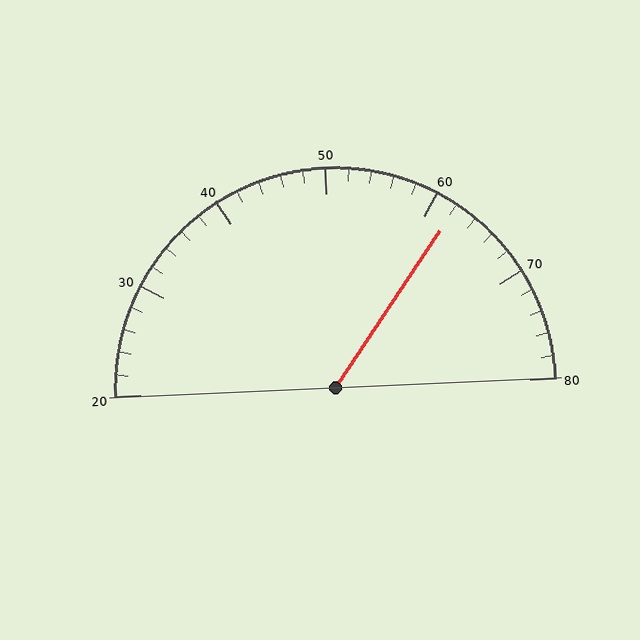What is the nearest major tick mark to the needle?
The nearest major tick mark is 60.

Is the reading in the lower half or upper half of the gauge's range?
The reading is in the upper half of the range (20 to 80).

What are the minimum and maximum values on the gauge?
The gauge ranges from 20 to 80.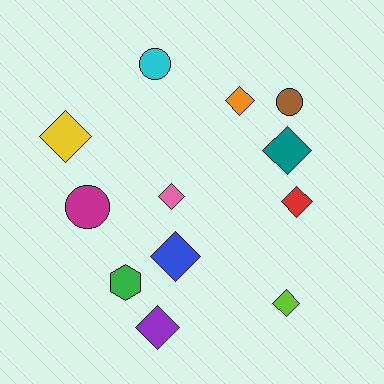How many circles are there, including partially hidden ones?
There are 3 circles.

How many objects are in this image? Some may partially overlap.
There are 12 objects.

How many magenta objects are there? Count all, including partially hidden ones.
There is 1 magenta object.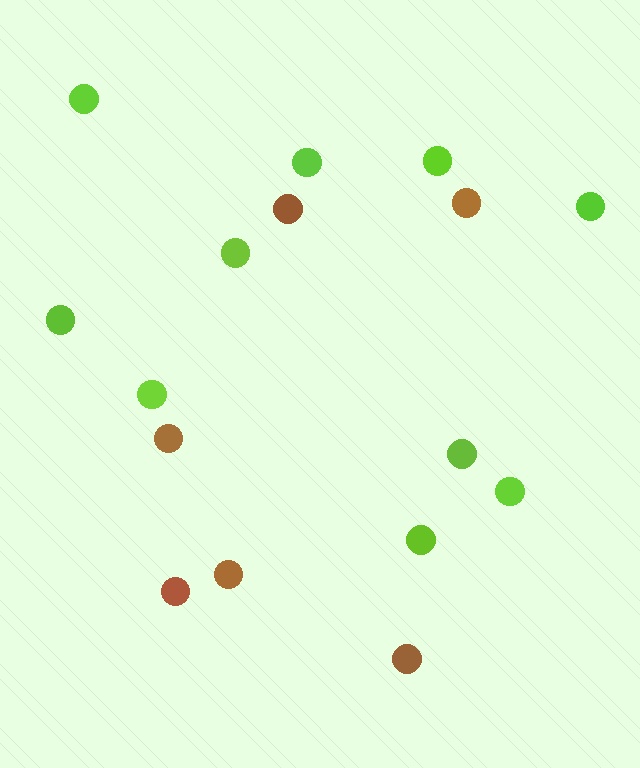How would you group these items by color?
There are 2 groups: one group of brown circles (6) and one group of lime circles (10).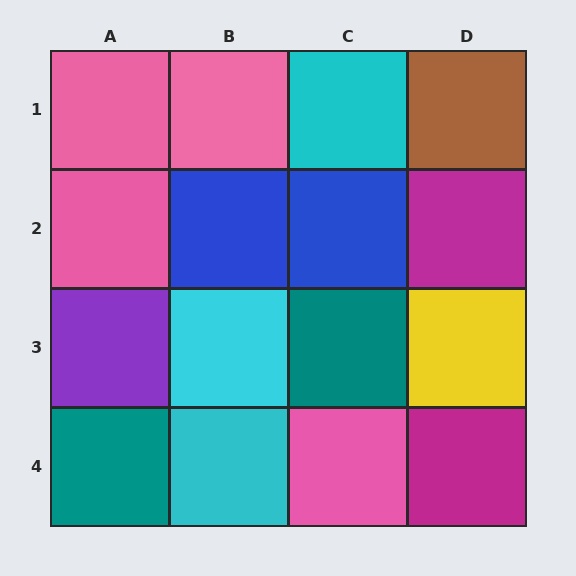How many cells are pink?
4 cells are pink.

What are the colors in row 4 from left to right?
Teal, cyan, pink, magenta.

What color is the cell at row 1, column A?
Pink.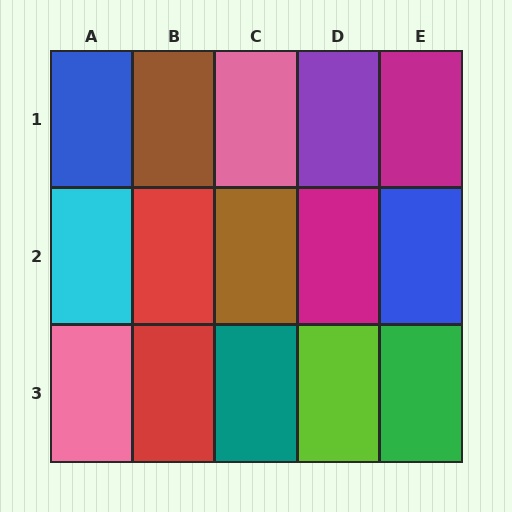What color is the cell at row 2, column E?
Blue.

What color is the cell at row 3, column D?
Lime.